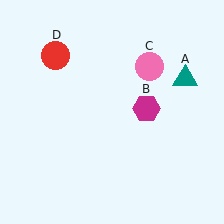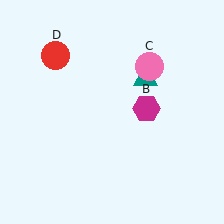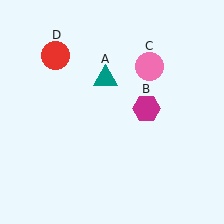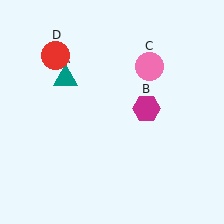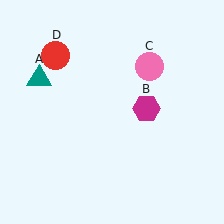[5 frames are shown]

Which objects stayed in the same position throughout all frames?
Magenta hexagon (object B) and pink circle (object C) and red circle (object D) remained stationary.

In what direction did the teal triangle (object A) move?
The teal triangle (object A) moved left.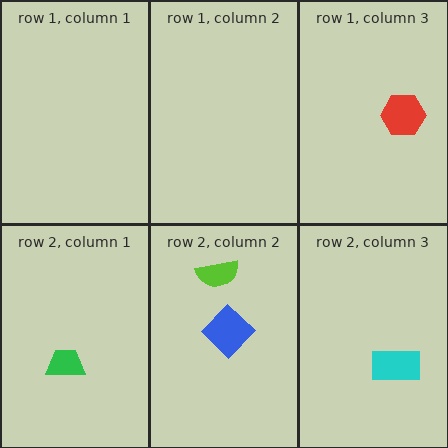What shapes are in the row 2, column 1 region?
The green trapezoid.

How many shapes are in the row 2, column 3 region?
1.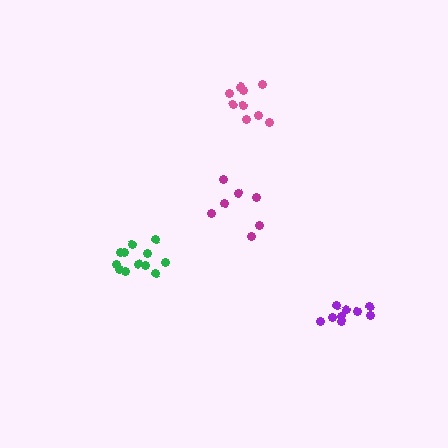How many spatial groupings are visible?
There are 4 spatial groupings.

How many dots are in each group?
Group 1: 12 dots, Group 2: 9 dots, Group 3: 9 dots, Group 4: 7 dots (37 total).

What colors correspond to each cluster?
The clusters are colored: green, pink, purple, magenta.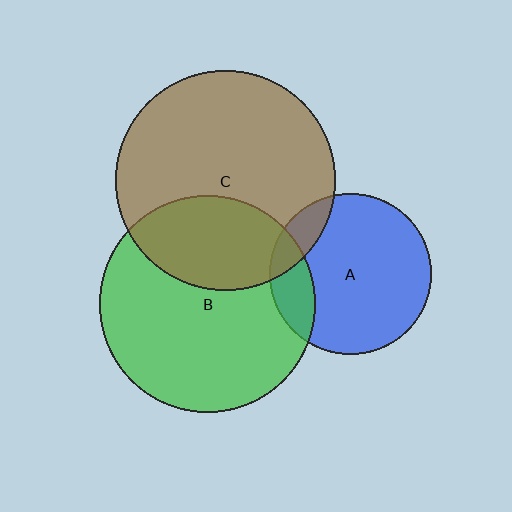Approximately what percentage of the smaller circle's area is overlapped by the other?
Approximately 15%.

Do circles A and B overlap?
Yes.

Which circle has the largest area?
Circle C (brown).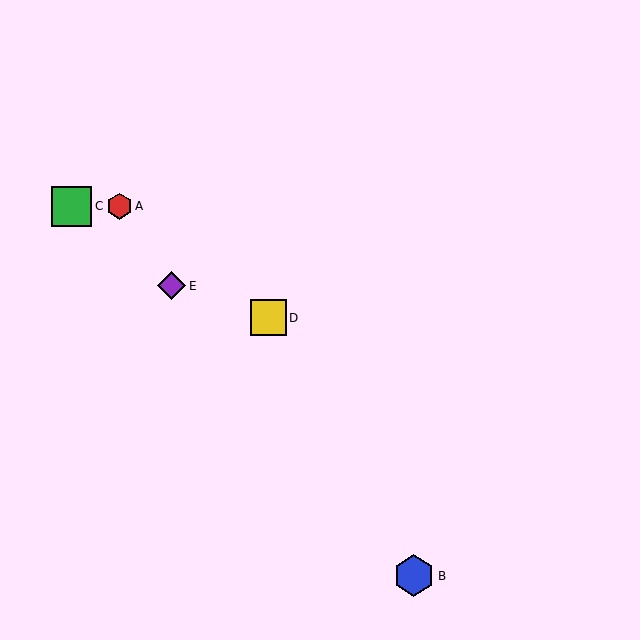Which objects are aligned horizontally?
Objects A, C are aligned horizontally.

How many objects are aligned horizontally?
2 objects (A, C) are aligned horizontally.